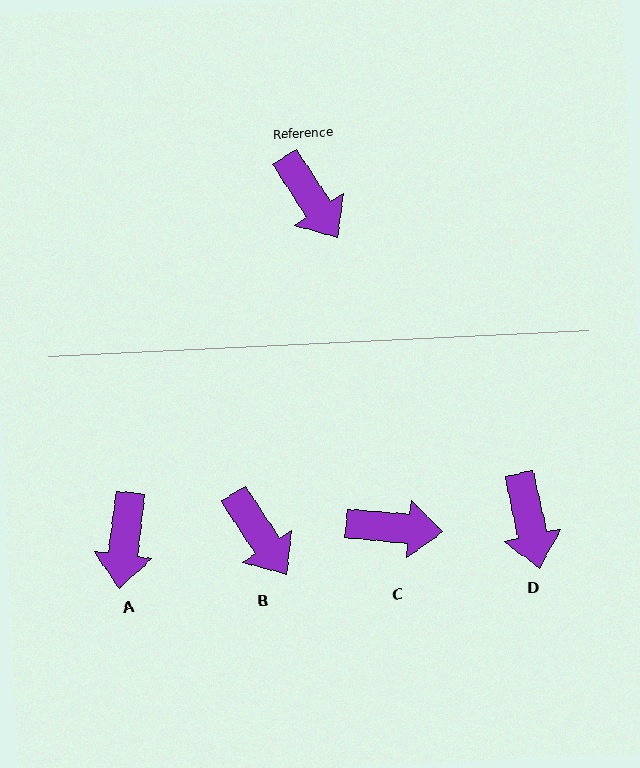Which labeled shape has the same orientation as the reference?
B.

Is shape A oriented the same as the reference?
No, it is off by about 40 degrees.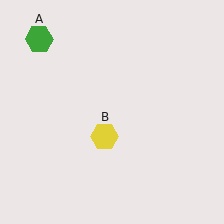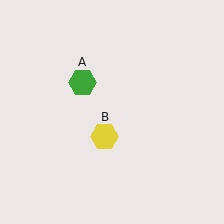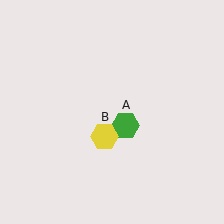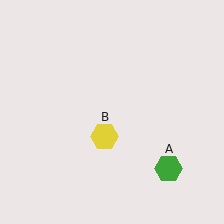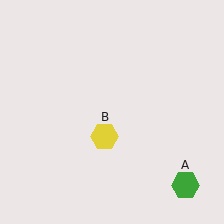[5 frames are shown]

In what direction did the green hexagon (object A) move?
The green hexagon (object A) moved down and to the right.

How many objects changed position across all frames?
1 object changed position: green hexagon (object A).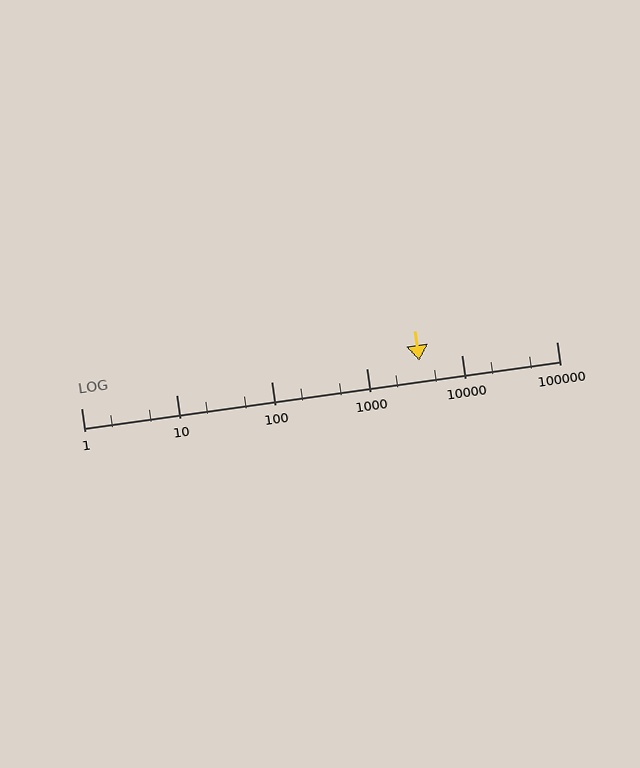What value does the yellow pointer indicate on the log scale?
The pointer indicates approximately 3600.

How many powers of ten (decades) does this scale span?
The scale spans 5 decades, from 1 to 100000.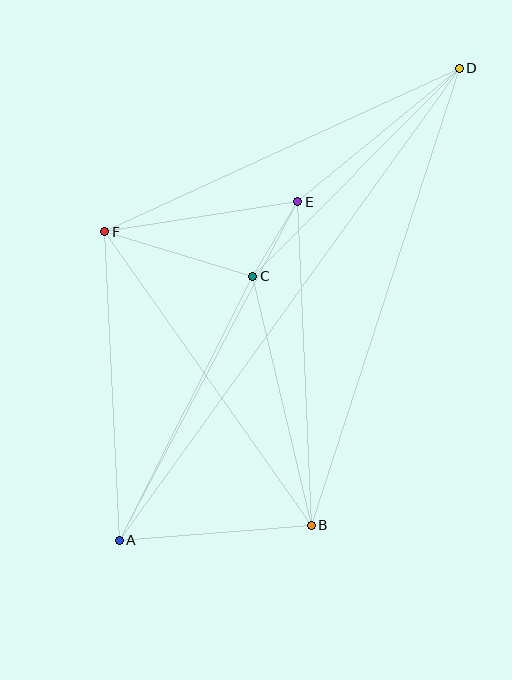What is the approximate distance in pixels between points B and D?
The distance between B and D is approximately 481 pixels.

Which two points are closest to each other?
Points C and E are closest to each other.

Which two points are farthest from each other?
Points A and D are farthest from each other.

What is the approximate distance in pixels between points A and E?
The distance between A and E is approximately 383 pixels.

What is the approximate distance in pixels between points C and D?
The distance between C and D is approximately 293 pixels.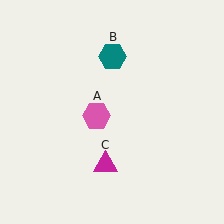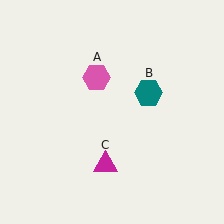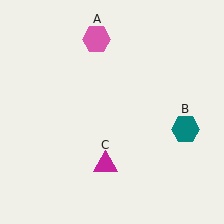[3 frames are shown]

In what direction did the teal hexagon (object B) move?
The teal hexagon (object B) moved down and to the right.